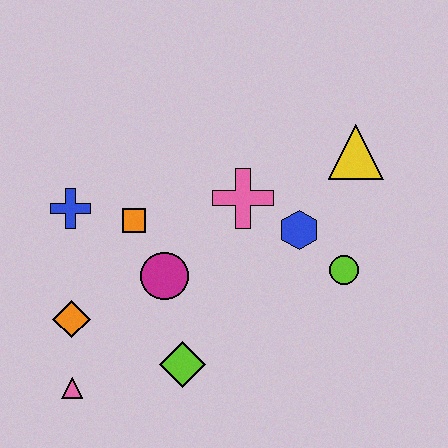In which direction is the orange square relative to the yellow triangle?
The orange square is to the left of the yellow triangle.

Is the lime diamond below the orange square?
Yes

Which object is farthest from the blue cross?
The yellow triangle is farthest from the blue cross.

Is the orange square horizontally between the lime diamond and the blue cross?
Yes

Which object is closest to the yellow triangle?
The blue hexagon is closest to the yellow triangle.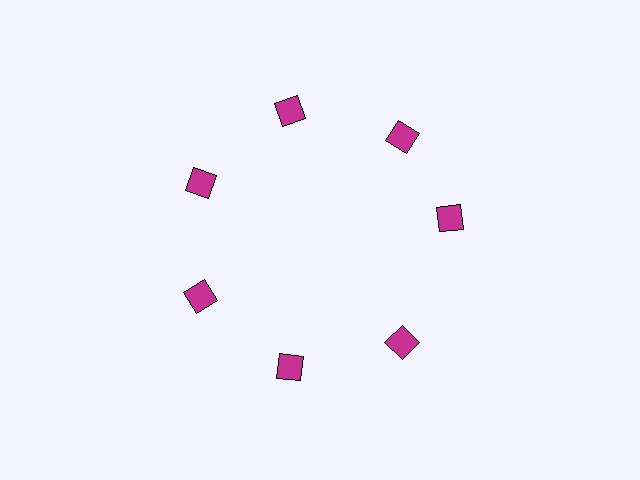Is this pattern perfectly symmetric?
No. The 7 magenta squares are arranged in a ring, but one element near the 3 o'clock position is rotated out of alignment along the ring, breaking the 7-fold rotational symmetry.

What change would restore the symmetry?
The symmetry would be restored by rotating it back into even spacing with its neighbors so that all 7 squares sit at equal angles and equal distance from the center.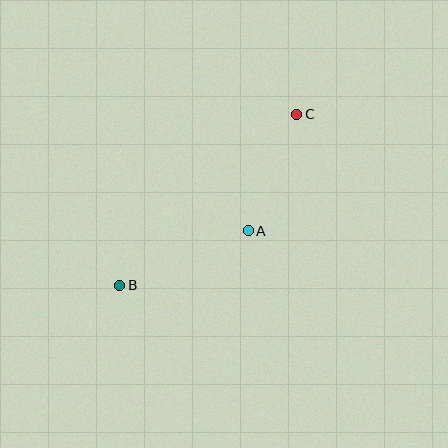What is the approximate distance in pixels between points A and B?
The distance between A and B is approximately 140 pixels.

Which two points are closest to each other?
Points A and C are closest to each other.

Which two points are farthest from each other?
Points B and C are farthest from each other.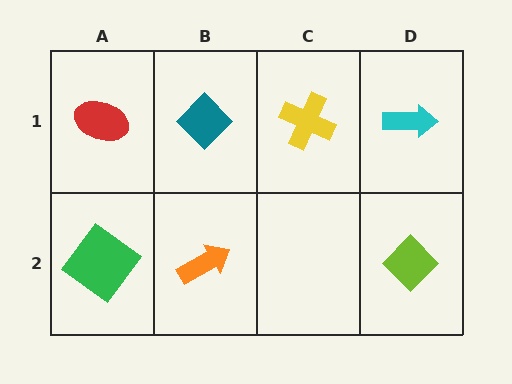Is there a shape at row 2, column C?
No, that cell is empty.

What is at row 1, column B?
A teal diamond.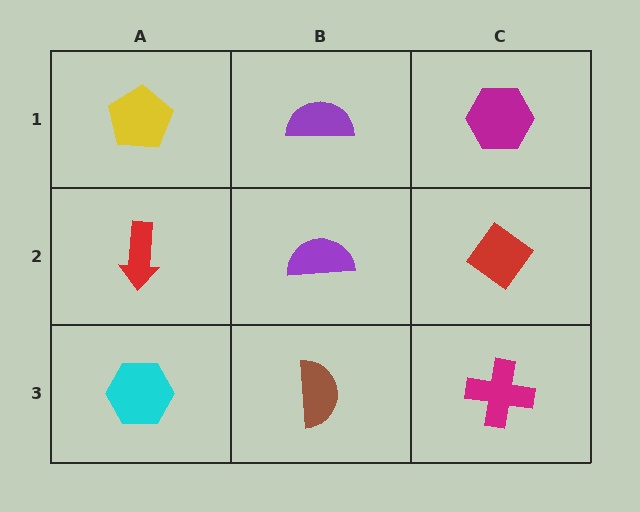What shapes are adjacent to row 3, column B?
A purple semicircle (row 2, column B), a cyan hexagon (row 3, column A), a magenta cross (row 3, column C).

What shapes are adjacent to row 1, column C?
A red diamond (row 2, column C), a purple semicircle (row 1, column B).